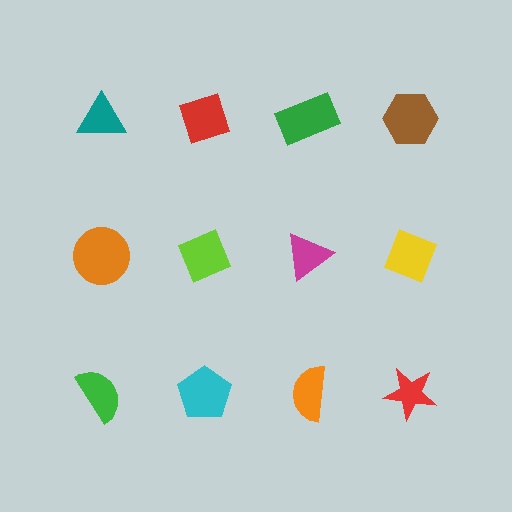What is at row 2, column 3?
A magenta triangle.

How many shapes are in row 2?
4 shapes.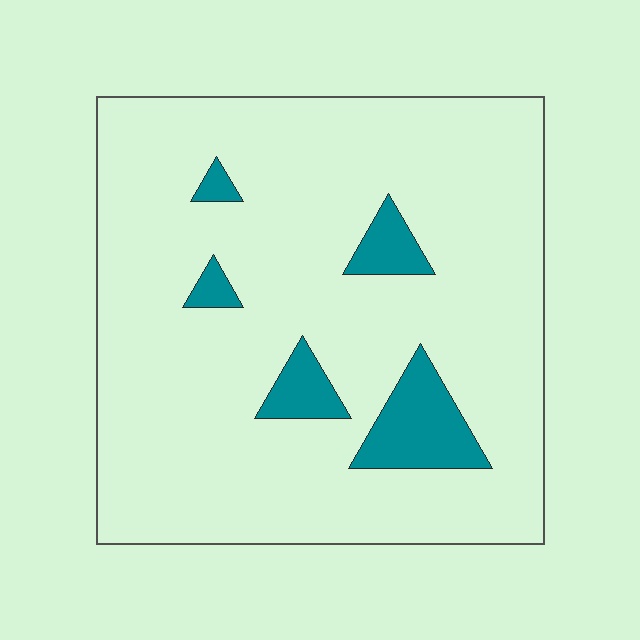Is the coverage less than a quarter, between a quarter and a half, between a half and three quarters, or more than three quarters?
Less than a quarter.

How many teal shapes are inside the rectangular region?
5.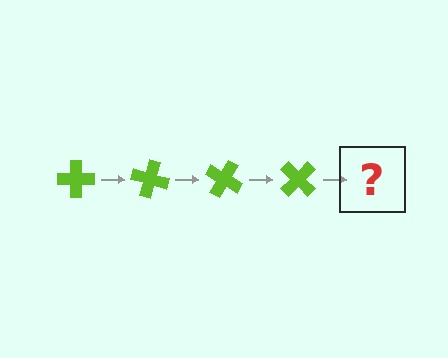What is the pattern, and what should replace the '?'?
The pattern is that the cross rotates 15 degrees each step. The '?' should be a lime cross rotated 60 degrees.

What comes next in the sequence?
The next element should be a lime cross rotated 60 degrees.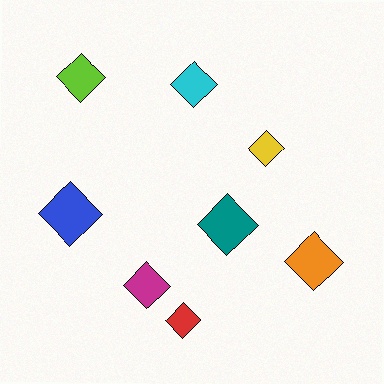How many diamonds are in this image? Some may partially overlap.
There are 8 diamonds.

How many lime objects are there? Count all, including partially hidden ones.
There is 1 lime object.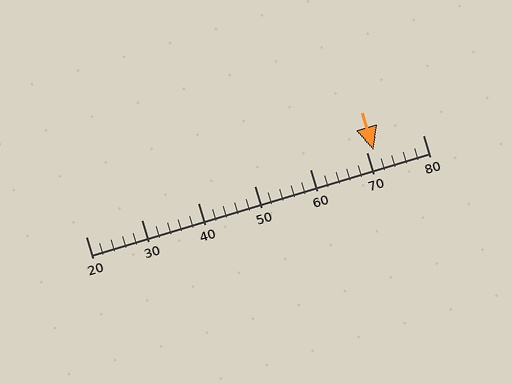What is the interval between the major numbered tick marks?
The major tick marks are spaced 10 units apart.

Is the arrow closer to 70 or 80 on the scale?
The arrow is closer to 70.